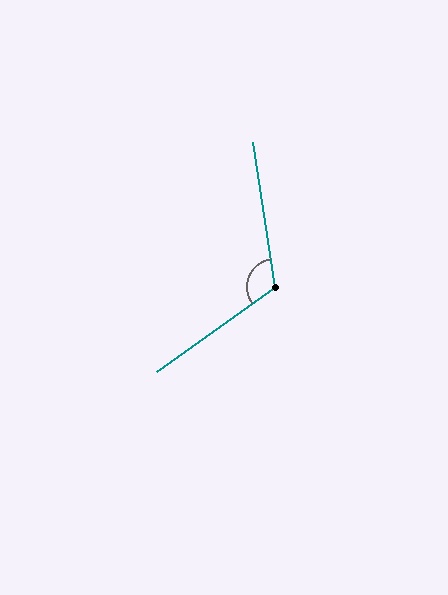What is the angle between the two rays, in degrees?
Approximately 117 degrees.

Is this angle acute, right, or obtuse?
It is obtuse.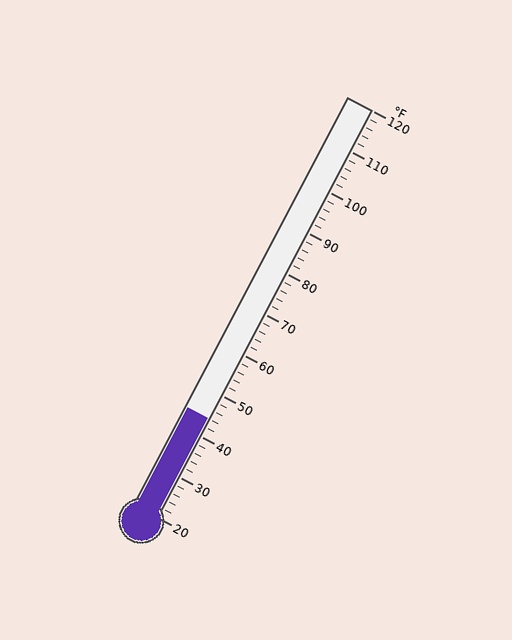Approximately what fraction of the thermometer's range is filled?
The thermometer is filled to approximately 25% of its range.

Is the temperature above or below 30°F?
The temperature is above 30°F.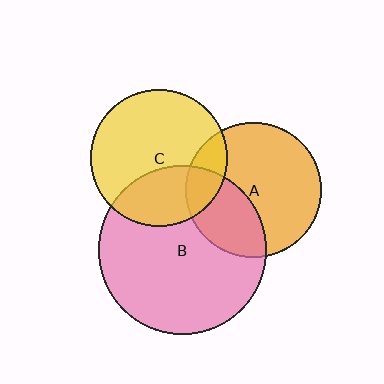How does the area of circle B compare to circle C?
Approximately 1.5 times.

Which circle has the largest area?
Circle B (pink).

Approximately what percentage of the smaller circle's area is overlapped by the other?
Approximately 35%.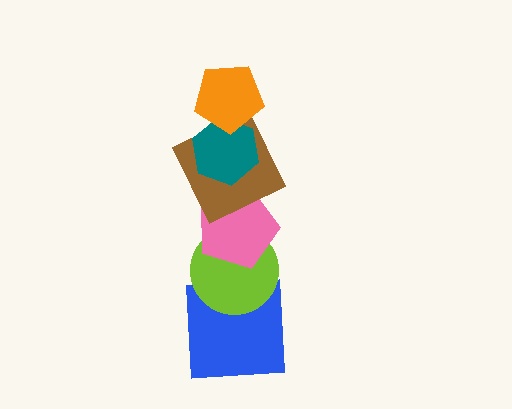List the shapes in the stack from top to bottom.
From top to bottom: the orange pentagon, the teal hexagon, the brown square, the pink pentagon, the lime circle, the blue square.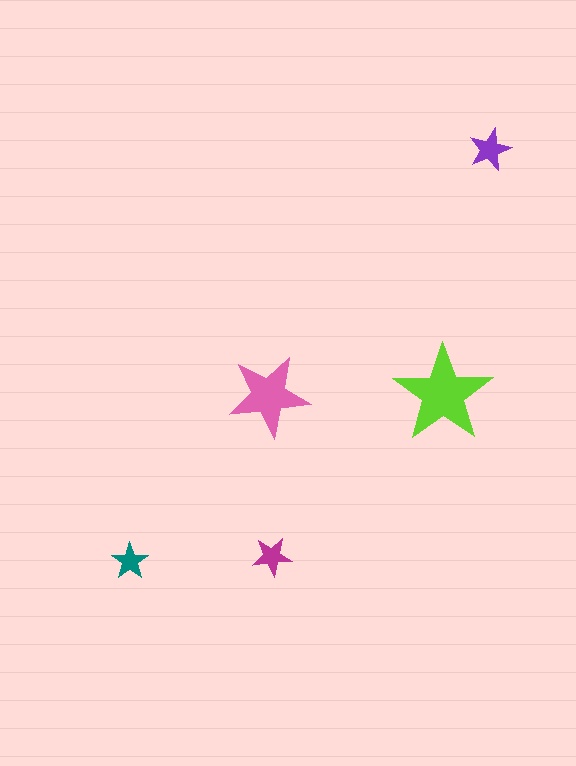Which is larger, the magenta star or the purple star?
The purple one.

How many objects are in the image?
There are 5 objects in the image.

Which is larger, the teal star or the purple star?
The purple one.